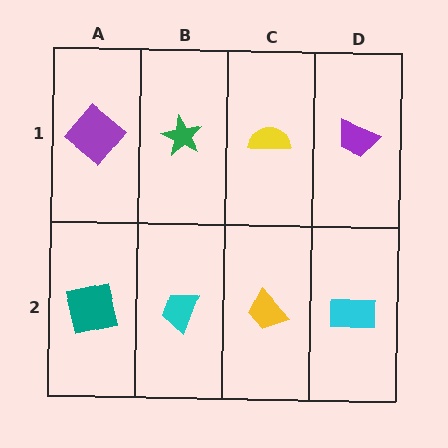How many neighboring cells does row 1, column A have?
2.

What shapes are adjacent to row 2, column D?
A purple trapezoid (row 1, column D), a yellow trapezoid (row 2, column C).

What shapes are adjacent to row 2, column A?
A purple diamond (row 1, column A), a cyan trapezoid (row 2, column B).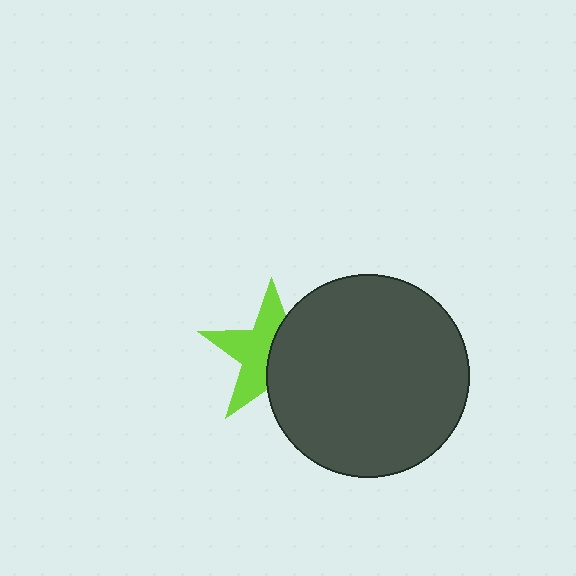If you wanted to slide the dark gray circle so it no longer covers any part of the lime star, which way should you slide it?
Slide it right — that is the most direct way to separate the two shapes.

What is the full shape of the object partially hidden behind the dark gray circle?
The partially hidden object is a lime star.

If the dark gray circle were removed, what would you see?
You would see the complete lime star.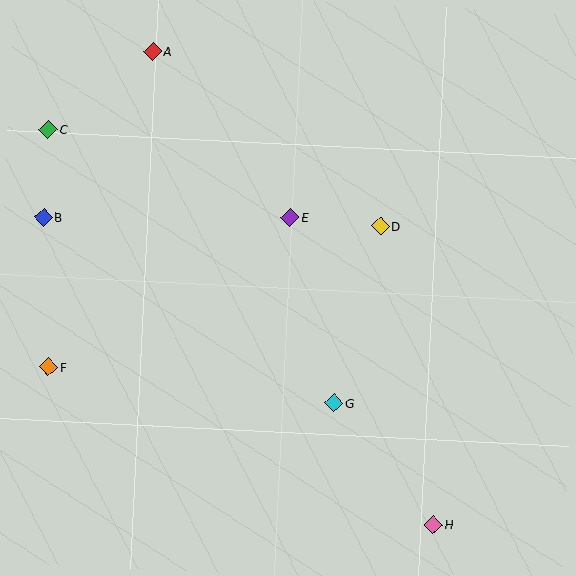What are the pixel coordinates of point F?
Point F is at (49, 367).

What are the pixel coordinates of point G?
Point G is at (334, 403).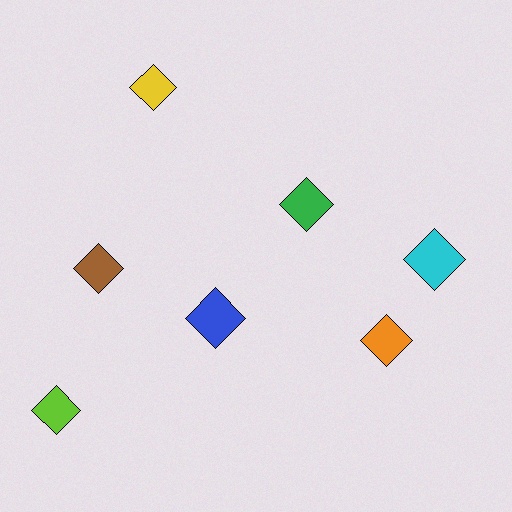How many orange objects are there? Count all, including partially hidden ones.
There is 1 orange object.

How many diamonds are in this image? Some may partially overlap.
There are 7 diamonds.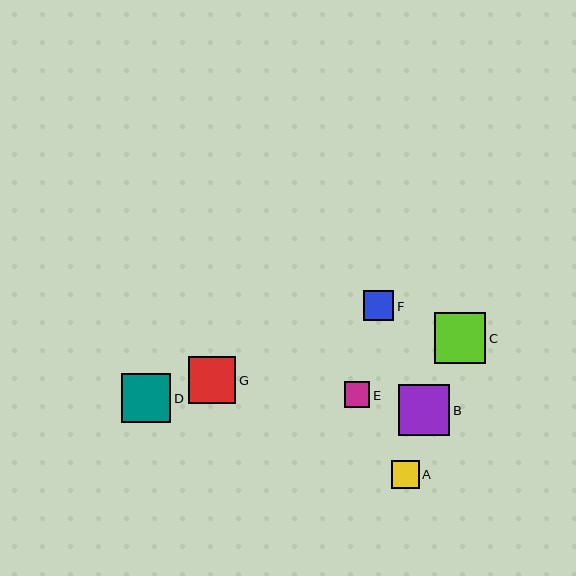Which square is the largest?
Square C is the largest with a size of approximately 51 pixels.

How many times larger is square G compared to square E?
Square G is approximately 1.8 times the size of square E.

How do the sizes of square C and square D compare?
Square C and square D are approximately the same size.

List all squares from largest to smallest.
From largest to smallest: C, B, D, G, F, A, E.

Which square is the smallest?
Square E is the smallest with a size of approximately 25 pixels.